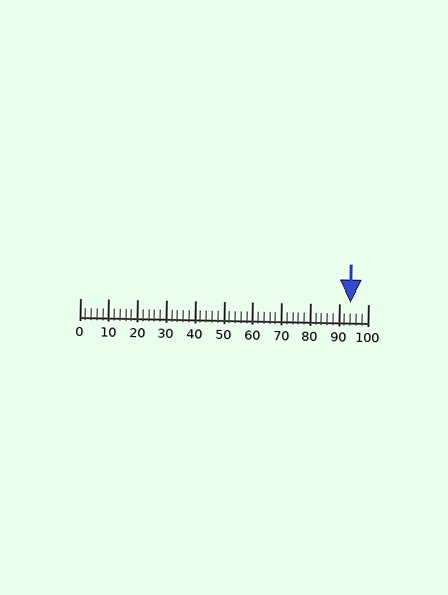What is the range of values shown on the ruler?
The ruler shows values from 0 to 100.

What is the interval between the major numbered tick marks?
The major tick marks are spaced 10 units apart.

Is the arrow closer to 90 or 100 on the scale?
The arrow is closer to 90.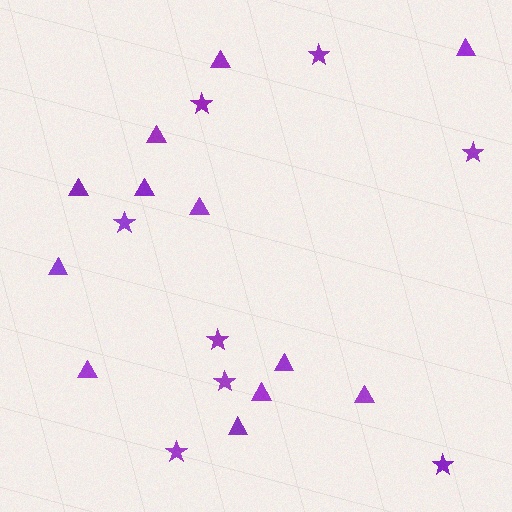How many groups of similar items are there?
There are 2 groups: one group of stars (8) and one group of triangles (12).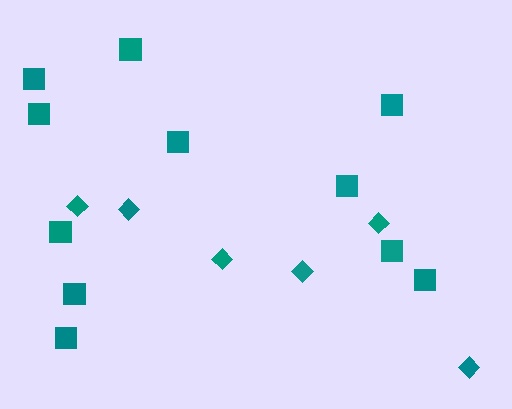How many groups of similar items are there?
There are 2 groups: one group of squares (11) and one group of diamonds (6).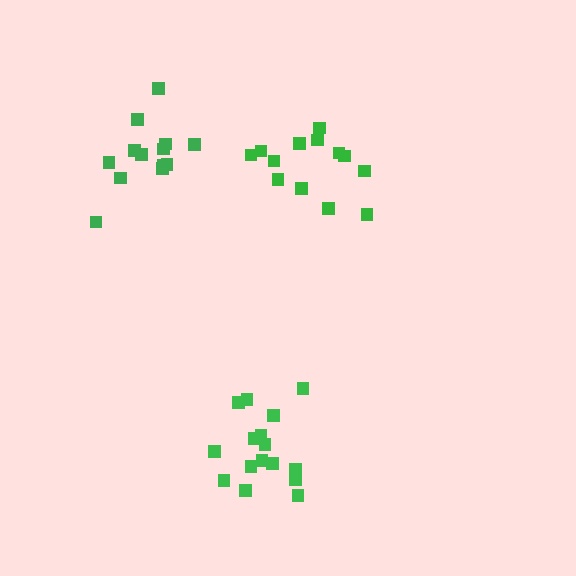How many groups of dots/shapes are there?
There are 3 groups.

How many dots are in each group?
Group 1: 13 dots, Group 2: 13 dots, Group 3: 16 dots (42 total).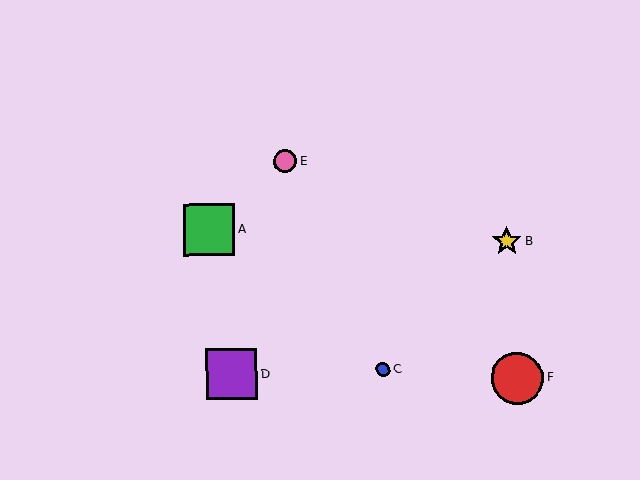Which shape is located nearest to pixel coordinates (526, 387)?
The red circle (labeled F) at (517, 378) is nearest to that location.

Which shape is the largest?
The red circle (labeled F) is the largest.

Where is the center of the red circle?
The center of the red circle is at (517, 378).